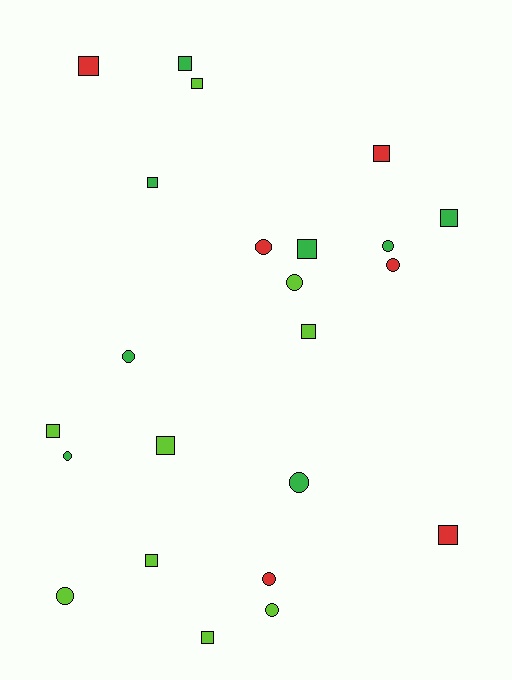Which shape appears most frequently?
Square, with 13 objects.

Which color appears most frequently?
Lime, with 9 objects.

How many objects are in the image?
There are 23 objects.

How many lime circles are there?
There are 3 lime circles.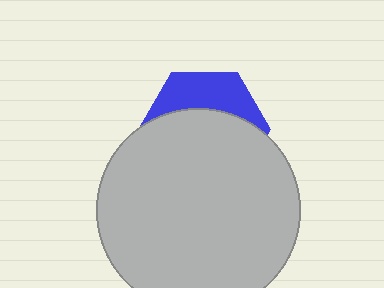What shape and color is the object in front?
The object in front is a light gray circle.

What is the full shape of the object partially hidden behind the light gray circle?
The partially hidden object is a blue hexagon.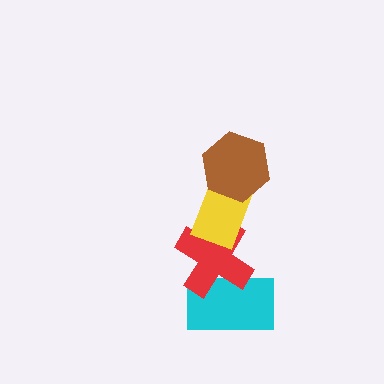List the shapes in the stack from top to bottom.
From top to bottom: the brown hexagon, the yellow rectangle, the red cross, the cyan rectangle.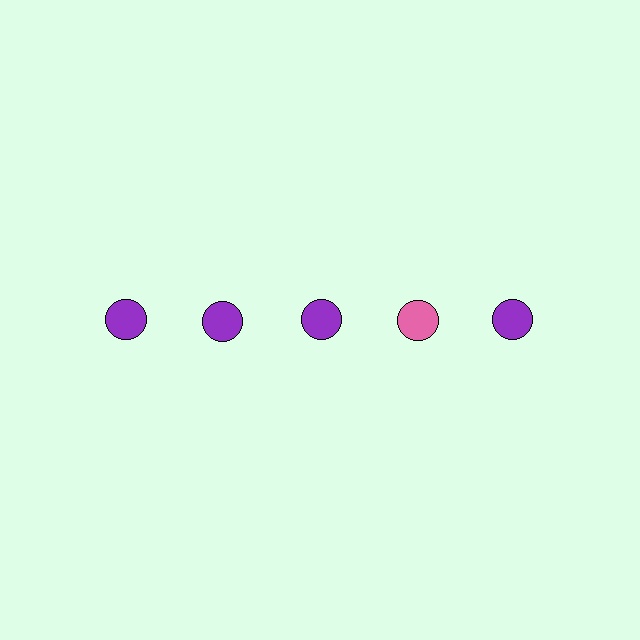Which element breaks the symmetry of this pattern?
The pink circle in the top row, second from right column breaks the symmetry. All other shapes are purple circles.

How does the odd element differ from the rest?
It has a different color: pink instead of purple.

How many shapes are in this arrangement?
There are 5 shapes arranged in a grid pattern.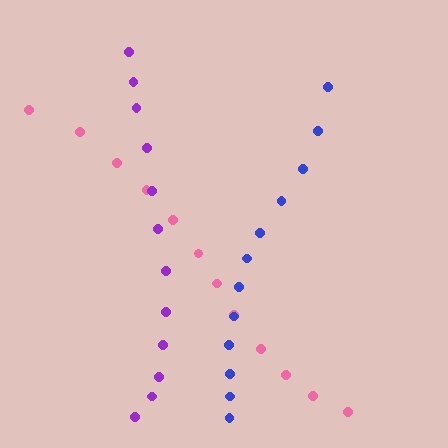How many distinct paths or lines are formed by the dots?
There are 3 distinct paths.